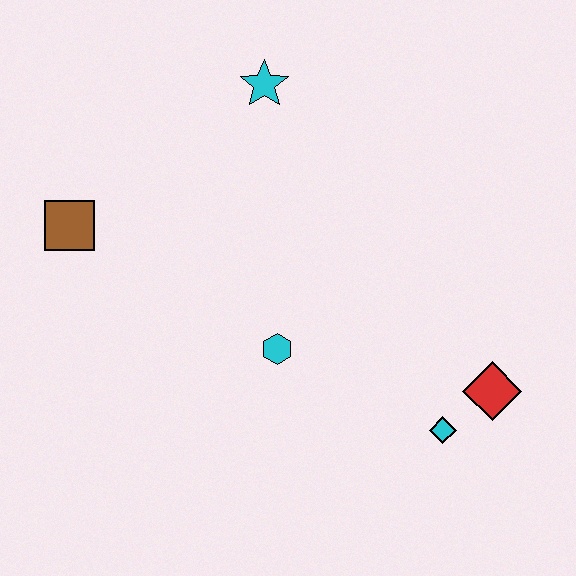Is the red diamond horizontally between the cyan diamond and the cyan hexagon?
No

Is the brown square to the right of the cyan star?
No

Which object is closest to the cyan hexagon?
The cyan diamond is closest to the cyan hexagon.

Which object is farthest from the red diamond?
The brown square is farthest from the red diamond.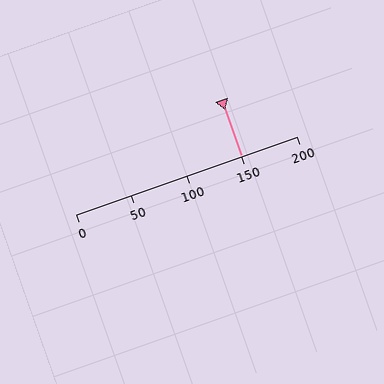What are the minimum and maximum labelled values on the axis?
The axis runs from 0 to 200.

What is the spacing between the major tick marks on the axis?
The major ticks are spaced 50 apart.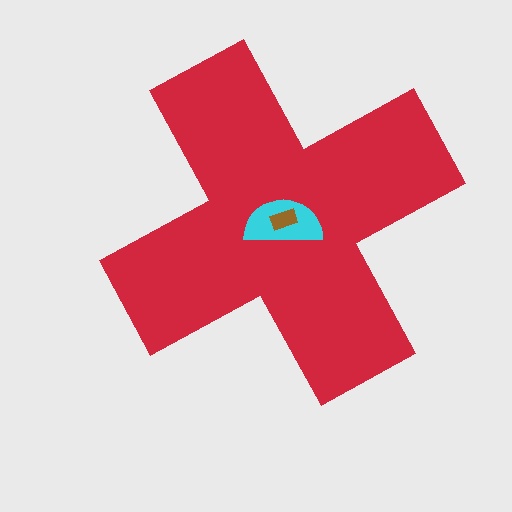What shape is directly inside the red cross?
The cyan semicircle.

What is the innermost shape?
The brown rectangle.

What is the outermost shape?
The red cross.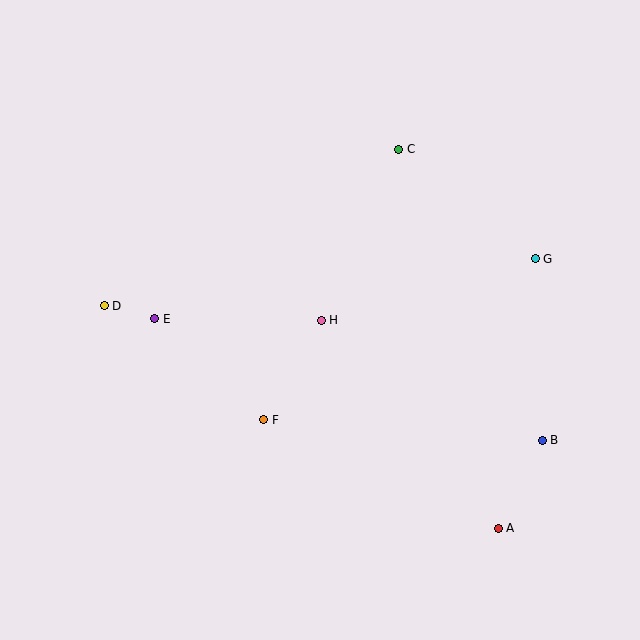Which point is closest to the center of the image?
Point H at (321, 320) is closest to the center.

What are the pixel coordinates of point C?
Point C is at (399, 149).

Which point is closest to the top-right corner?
Point G is closest to the top-right corner.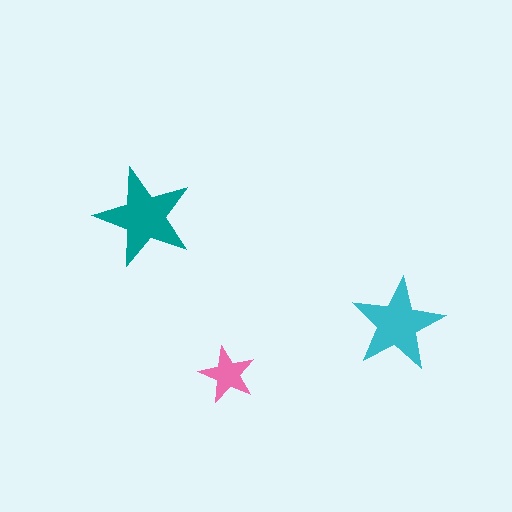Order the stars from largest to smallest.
the teal one, the cyan one, the pink one.